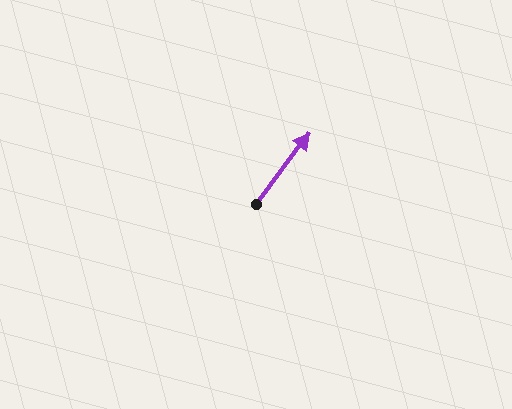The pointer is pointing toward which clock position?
Roughly 1 o'clock.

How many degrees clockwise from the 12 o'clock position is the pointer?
Approximately 37 degrees.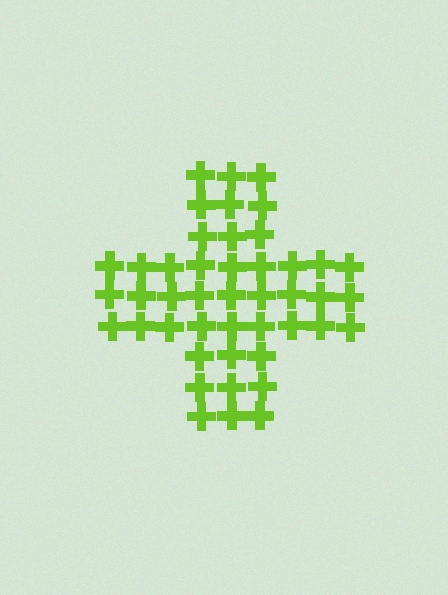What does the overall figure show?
The overall figure shows a cross.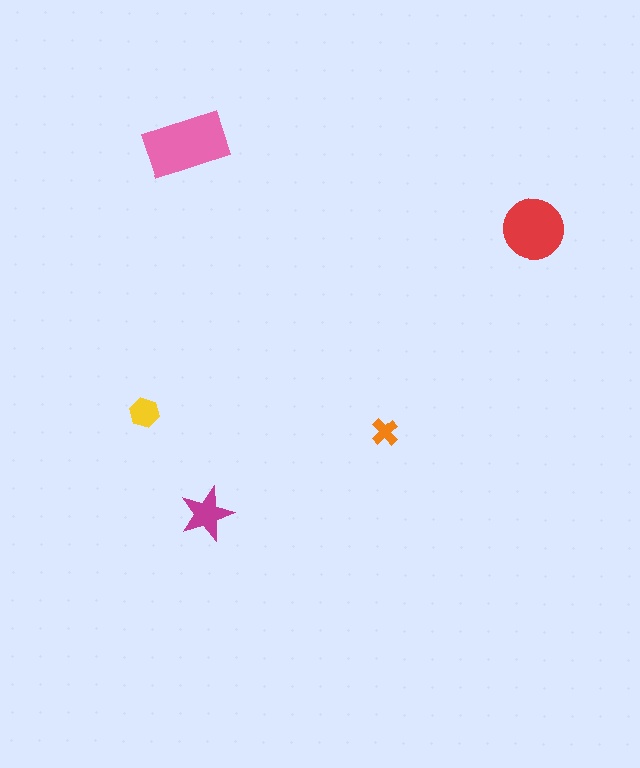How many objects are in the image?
There are 5 objects in the image.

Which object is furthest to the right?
The red circle is rightmost.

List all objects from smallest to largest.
The orange cross, the yellow hexagon, the magenta star, the red circle, the pink rectangle.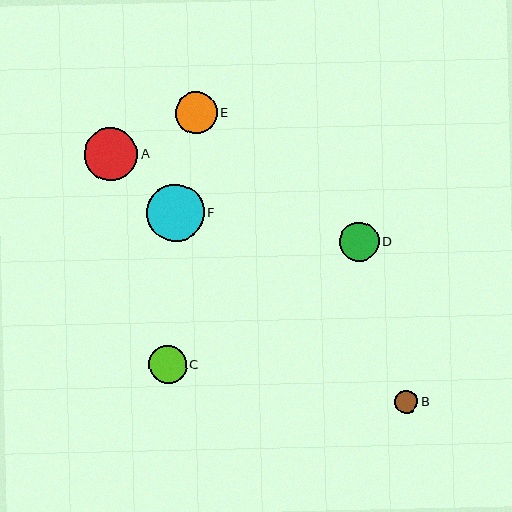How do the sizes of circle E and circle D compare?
Circle E and circle D are approximately the same size.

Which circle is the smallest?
Circle B is the smallest with a size of approximately 23 pixels.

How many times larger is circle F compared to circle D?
Circle F is approximately 1.5 times the size of circle D.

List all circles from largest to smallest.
From largest to smallest: F, A, E, D, C, B.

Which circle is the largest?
Circle F is the largest with a size of approximately 57 pixels.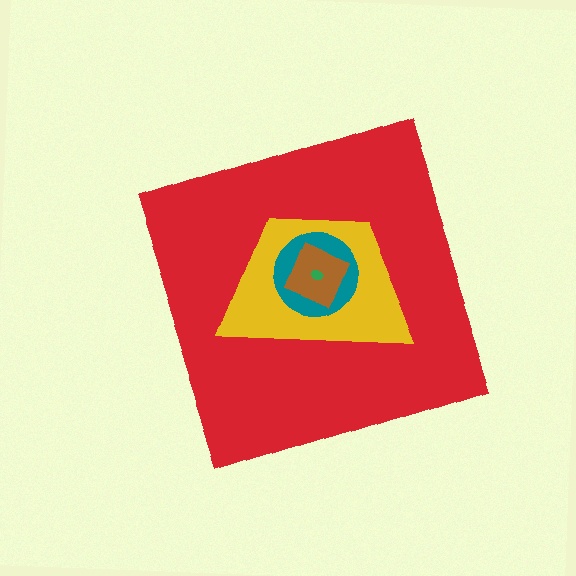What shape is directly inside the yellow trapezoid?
The teal circle.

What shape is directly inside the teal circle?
The brown square.